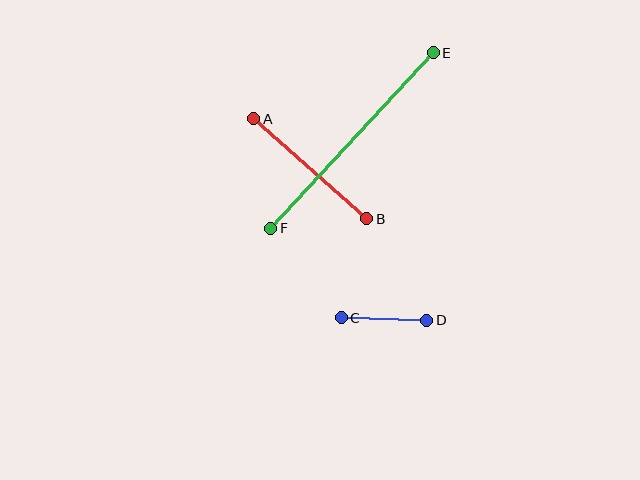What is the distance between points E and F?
The distance is approximately 239 pixels.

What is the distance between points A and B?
The distance is approximately 151 pixels.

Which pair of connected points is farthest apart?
Points E and F are farthest apart.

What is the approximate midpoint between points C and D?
The midpoint is at approximately (384, 319) pixels.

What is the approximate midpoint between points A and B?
The midpoint is at approximately (310, 169) pixels.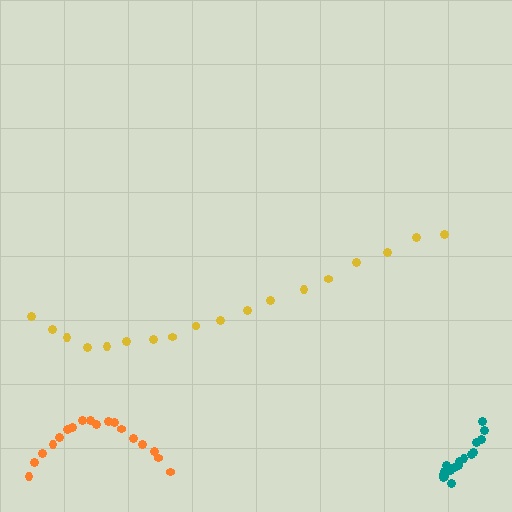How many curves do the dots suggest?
There are 3 distinct paths.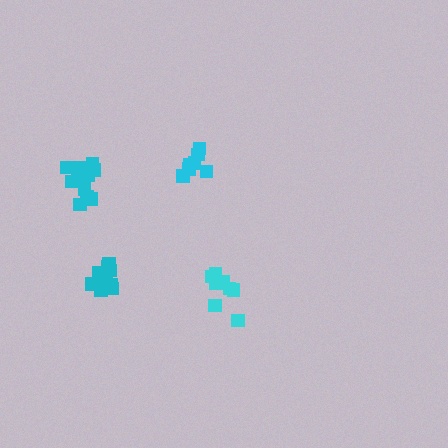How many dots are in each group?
Group 1: 10 dots, Group 2: 12 dots, Group 3: 7 dots, Group 4: 13 dots (42 total).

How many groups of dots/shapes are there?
There are 4 groups.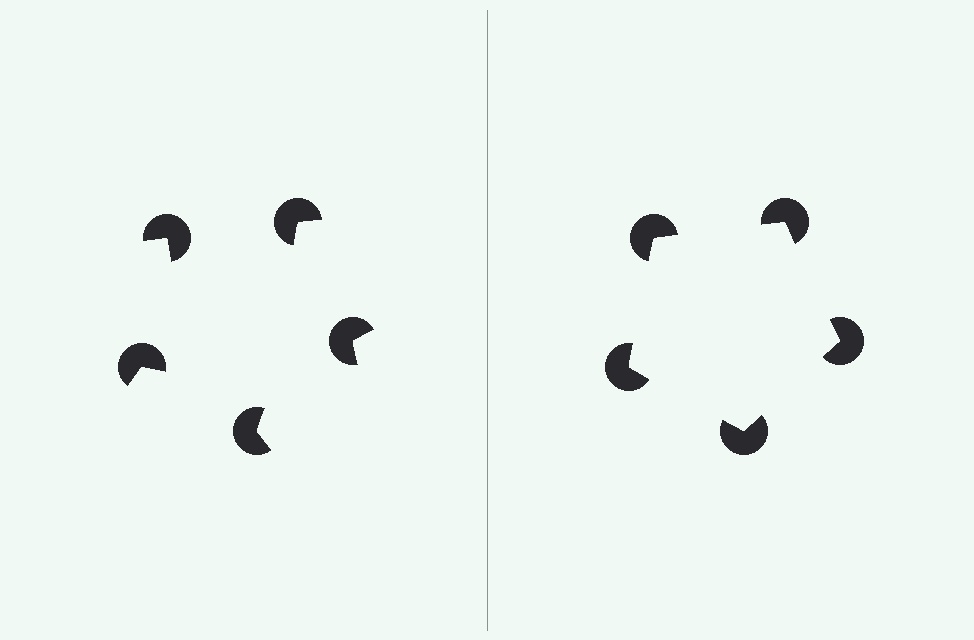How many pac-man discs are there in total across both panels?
10 — 5 on each side.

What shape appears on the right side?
An illusory pentagon.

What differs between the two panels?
The pac-man discs are positioned identically on both sides; only the wedge orientations differ. On the right they align to a pentagon; on the left they are misaligned.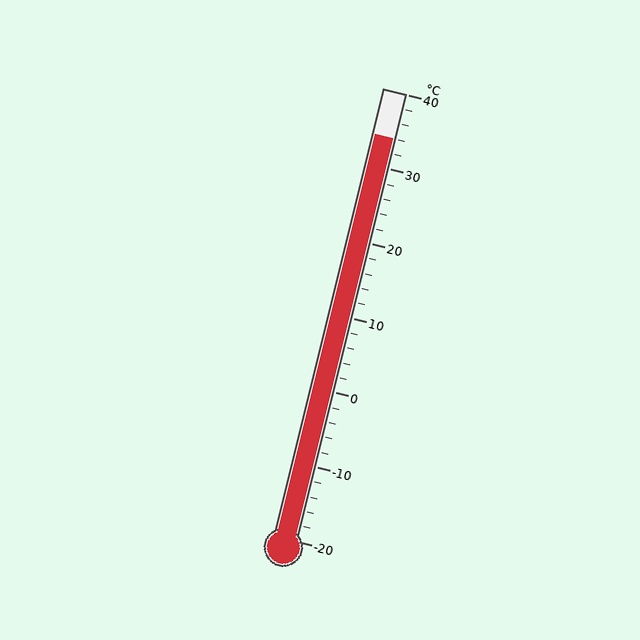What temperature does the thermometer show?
The thermometer shows approximately 34°C.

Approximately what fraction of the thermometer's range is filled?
The thermometer is filled to approximately 90% of its range.